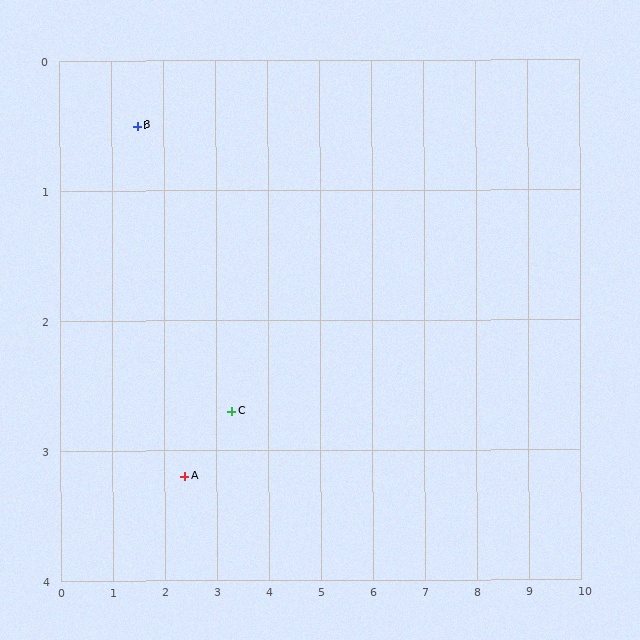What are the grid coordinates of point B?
Point B is at approximately (1.5, 0.5).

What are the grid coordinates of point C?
Point C is at approximately (3.3, 2.7).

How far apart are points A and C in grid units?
Points A and C are about 1.0 grid units apart.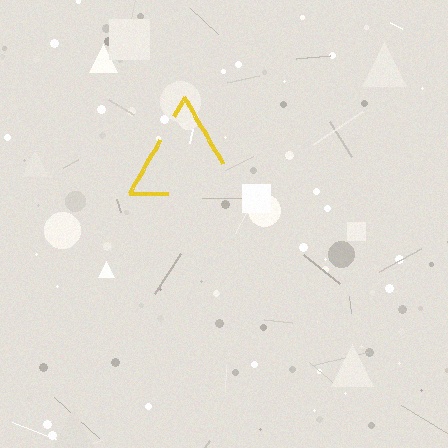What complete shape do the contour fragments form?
The contour fragments form a triangle.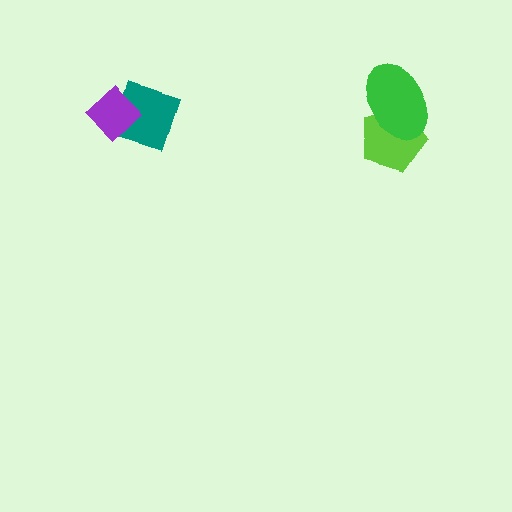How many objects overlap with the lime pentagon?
1 object overlaps with the lime pentagon.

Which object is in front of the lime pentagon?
The green ellipse is in front of the lime pentagon.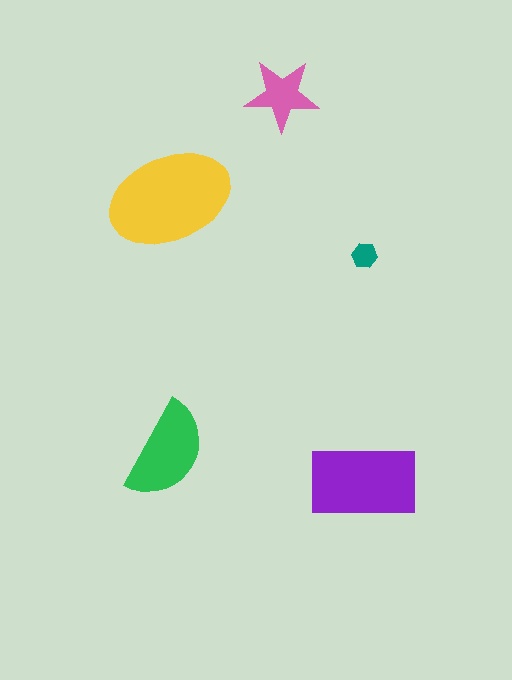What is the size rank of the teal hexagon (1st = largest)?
5th.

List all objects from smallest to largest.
The teal hexagon, the pink star, the green semicircle, the purple rectangle, the yellow ellipse.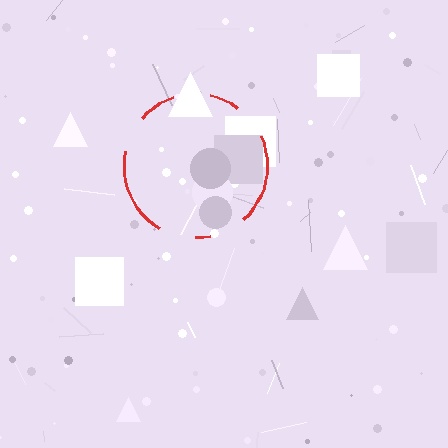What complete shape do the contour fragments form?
The contour fragments form a circle.